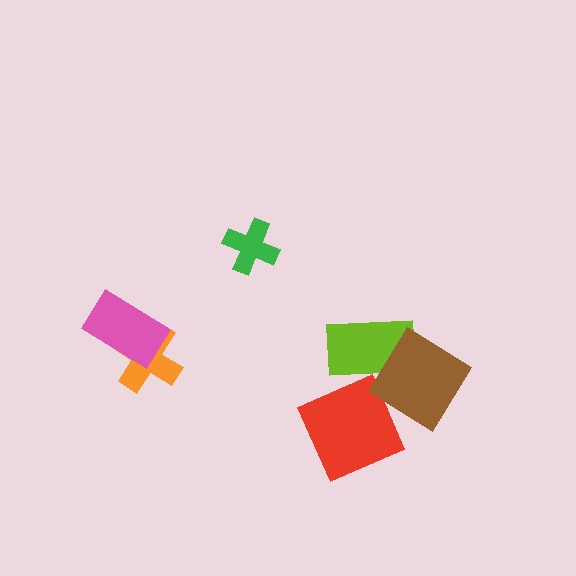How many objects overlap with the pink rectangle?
1 object overlaps with the pink rectangle.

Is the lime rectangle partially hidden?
Yes, it is partially covered by another shape.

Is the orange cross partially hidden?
Yes, it is partially covered by another shape.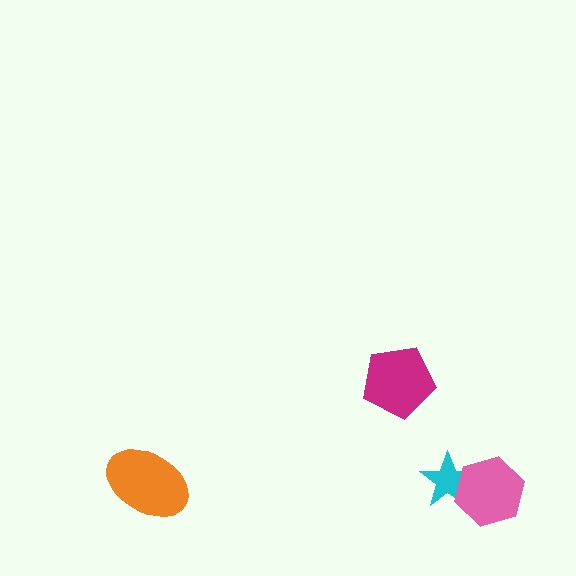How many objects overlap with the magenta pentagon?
0 objects overlap with the magenta pentagon.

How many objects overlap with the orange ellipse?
0 objects overlap with the orange ellipse.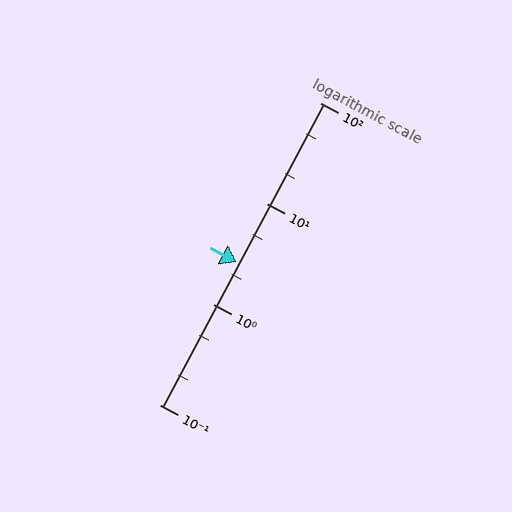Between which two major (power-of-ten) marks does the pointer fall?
The pointer is between 1 and 10.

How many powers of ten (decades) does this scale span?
The scale spans 3 decades, from 0.1 to 100.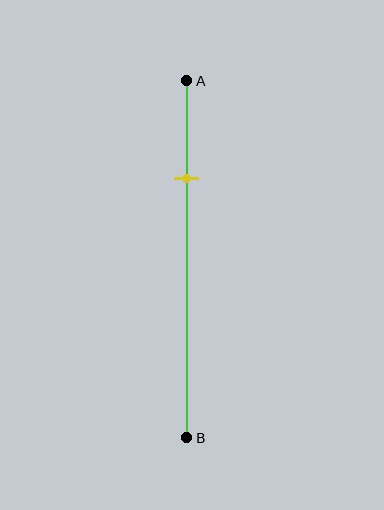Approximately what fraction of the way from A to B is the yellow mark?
The yellow mark is approximately 25% of the way from A to B.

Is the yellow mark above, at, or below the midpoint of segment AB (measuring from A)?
The yellow mark is above the midpoint of segment AB.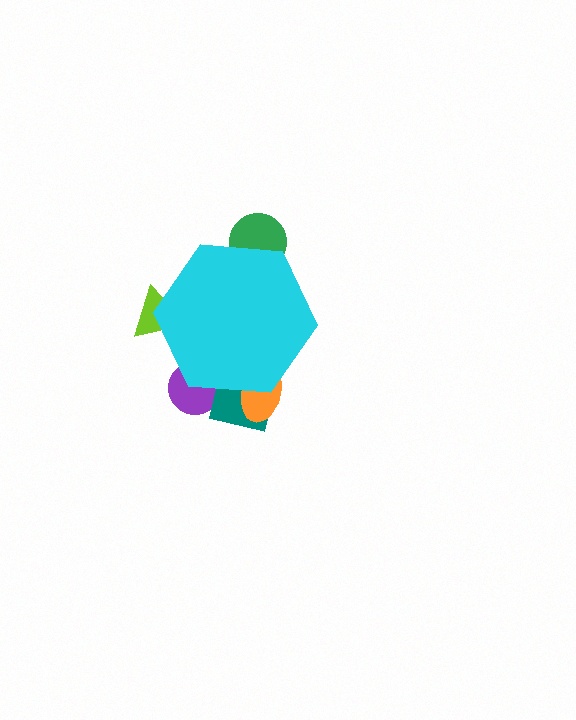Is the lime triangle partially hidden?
Yes, the lime triangle is partially hidden behind the cyan hexagon.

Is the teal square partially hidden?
Yes, the teal square is partially hidden behind the cyan hexagon.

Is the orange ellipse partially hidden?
Yes, the orange ellipse is partially hidden behind the cyan hexagon.